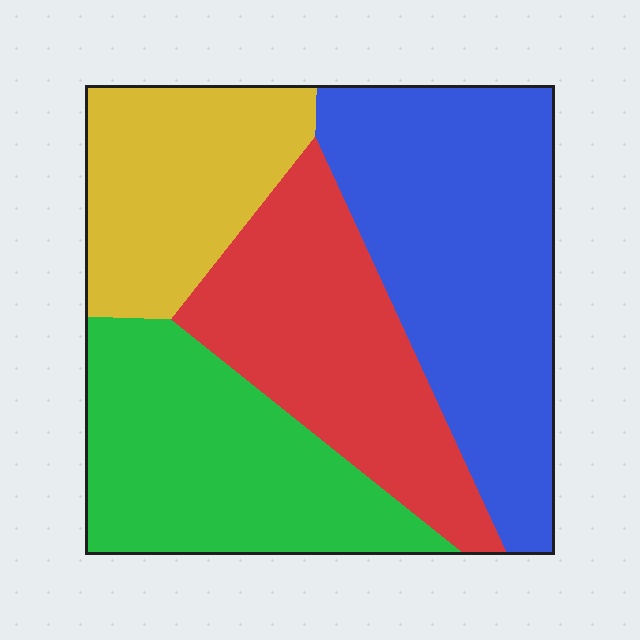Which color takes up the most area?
Blue, at roughly 35%.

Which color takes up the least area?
Yellow, at roughly 20%.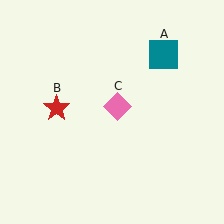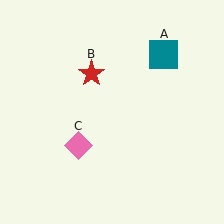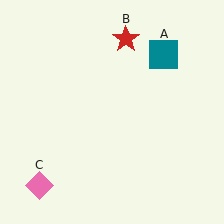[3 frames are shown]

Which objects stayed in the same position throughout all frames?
Teal square (object A) remained stationary.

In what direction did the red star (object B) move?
The red star (object B) moved up and to the right.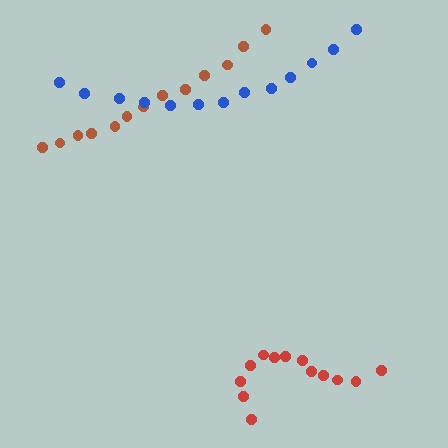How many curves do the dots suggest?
There are 3 distinct paths.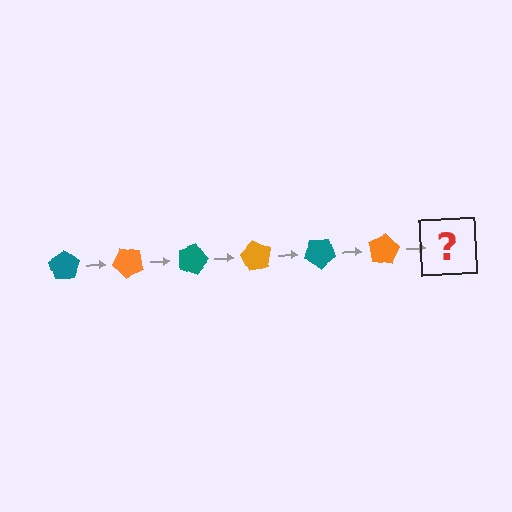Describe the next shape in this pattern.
It should be a teal pentagon, rotated 270 degrees from the start.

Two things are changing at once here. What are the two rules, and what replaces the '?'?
The two rules are that it rotates 45 degrees each step and the color cycles through teal and orange. The '?' should be a teal pentagon, rotated 270 degrees from the start.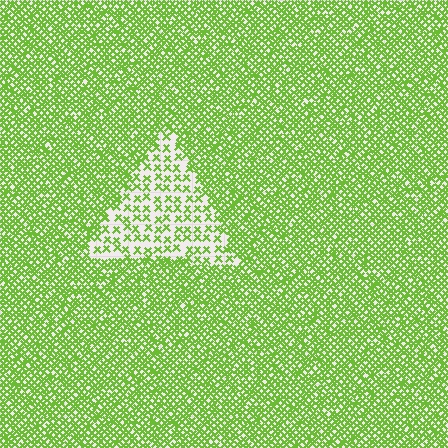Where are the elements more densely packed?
The elements are more densely packed outside the triangle boundary.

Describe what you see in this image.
The image contains small lime elements arranged at two different densities. A triangle-shaped region is visible where the elements are less densely packed than the surrounding area.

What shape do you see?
I see a triangle.